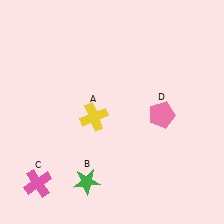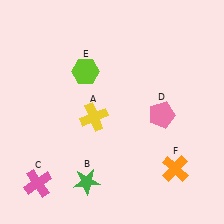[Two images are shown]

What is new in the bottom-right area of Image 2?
An orange cross (F) was added in the bottom-right area of Image 2.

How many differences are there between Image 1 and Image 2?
There are 2 differences between the two images.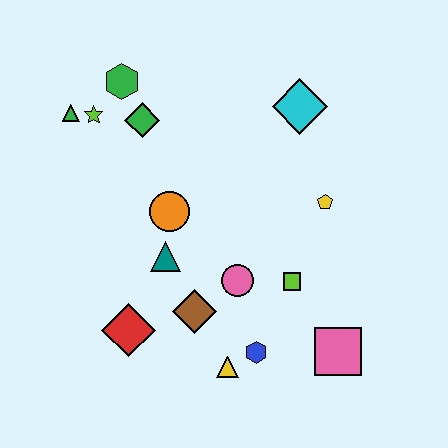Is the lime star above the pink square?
Yes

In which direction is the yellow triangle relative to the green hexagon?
The yellow triangle is below the green hexagon.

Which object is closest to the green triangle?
The lime star is closest to the green triangle.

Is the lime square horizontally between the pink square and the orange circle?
Yes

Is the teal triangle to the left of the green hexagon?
No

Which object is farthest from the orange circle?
The pink square is farthest from the orange circle.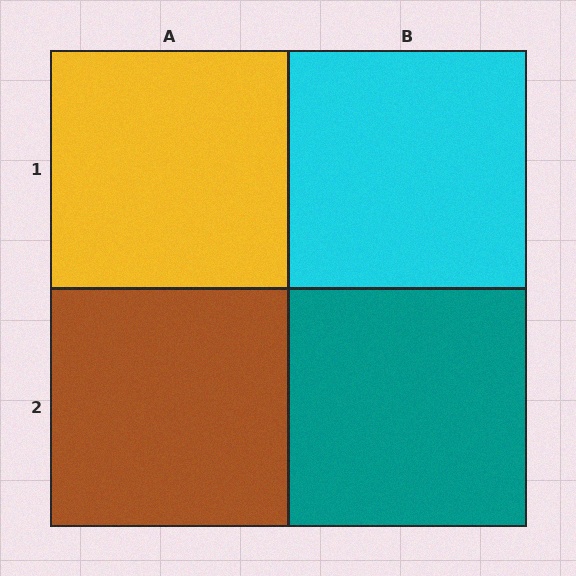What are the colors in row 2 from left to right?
Brown, teal.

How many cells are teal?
1 cell is teal.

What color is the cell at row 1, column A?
Yellow.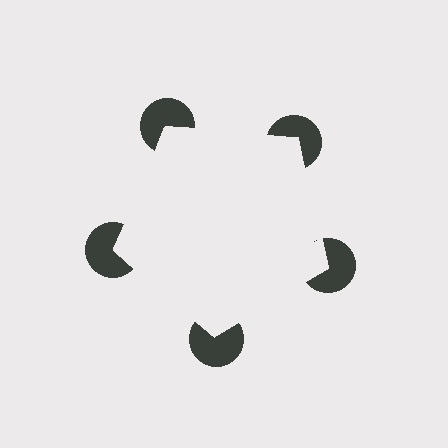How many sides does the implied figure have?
5 sides.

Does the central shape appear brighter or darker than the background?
It typically appears slightly brighter than the background, even though no actual brightness change is drawn.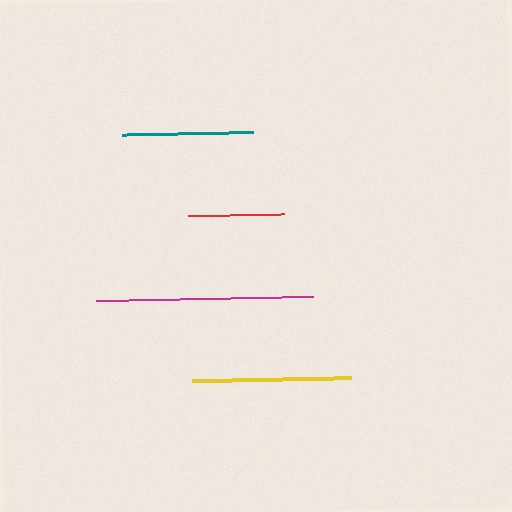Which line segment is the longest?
The magenta line is the longest at approximately 217 pixels.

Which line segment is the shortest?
The red line is the shortest at approximately 96 pixels.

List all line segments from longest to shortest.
From longest to shortest: magenta, yellow, teal, red.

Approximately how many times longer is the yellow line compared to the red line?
The yellow line is approximately 1.6 times the length of the red line.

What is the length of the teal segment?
The teal segment is approximately 131 pixels long.